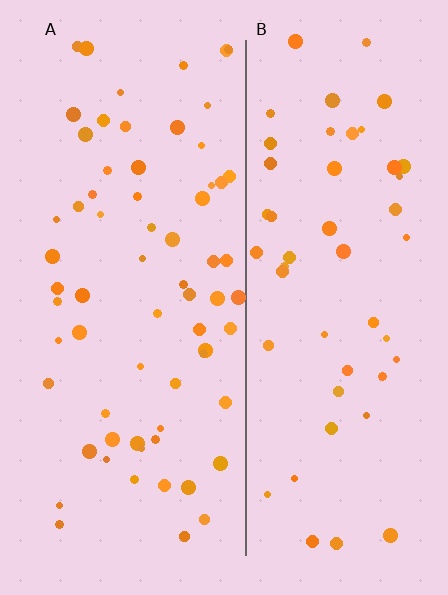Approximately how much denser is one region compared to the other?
Approximately 1.3× — region A over region B.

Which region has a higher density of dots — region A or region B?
A (the left).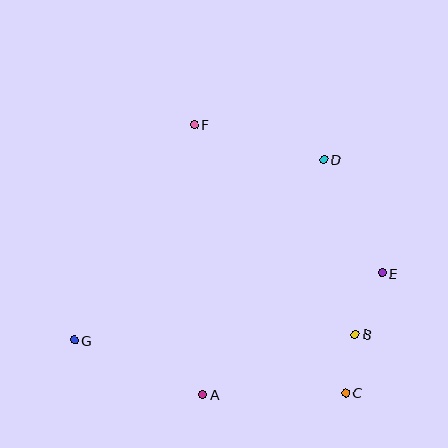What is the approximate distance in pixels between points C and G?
The distance between C and G is approximately 276 pixels.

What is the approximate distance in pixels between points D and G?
The distance between D and G is approximately 308 pixels.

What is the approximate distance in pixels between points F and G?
The distance between F and G is approximately 247 pixels.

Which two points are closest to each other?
Points B and C are closest to each other.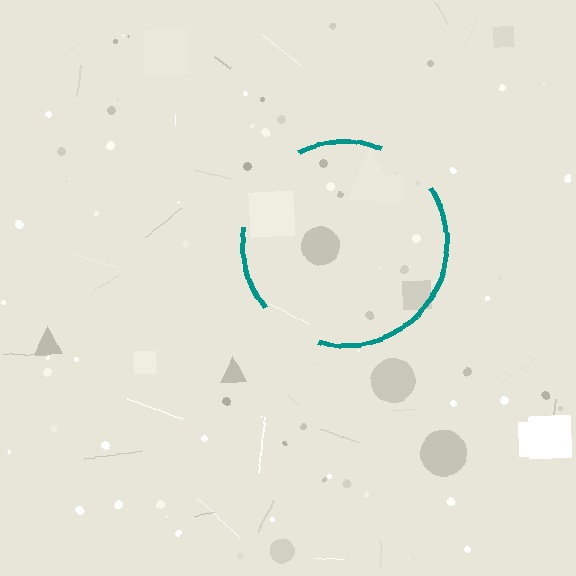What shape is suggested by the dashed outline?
The dashed outline suggests a circle.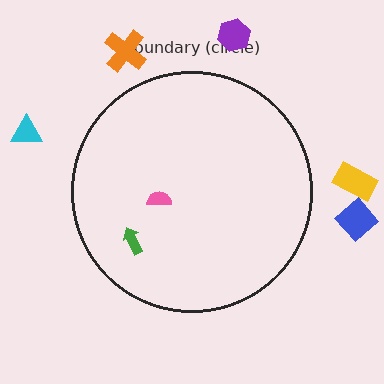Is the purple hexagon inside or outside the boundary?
Outside.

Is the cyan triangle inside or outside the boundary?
Outside.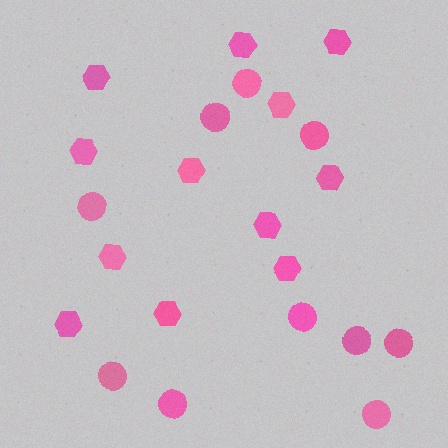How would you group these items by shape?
There are 2 groups: one group of hexagons (12) and one group of circles (10).